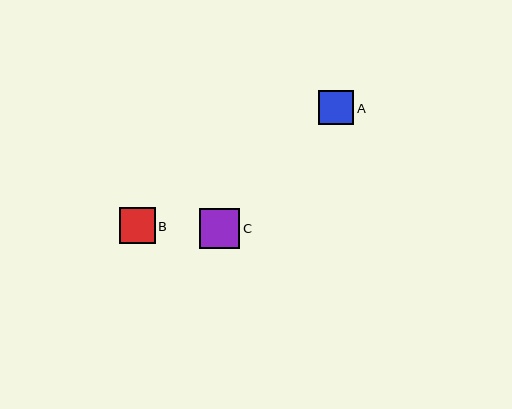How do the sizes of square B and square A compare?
Square B and square A are approximately the same size.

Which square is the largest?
Square C is the largest with a size of approximately 40 pixels.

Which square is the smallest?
Square A is the smallest with a size of approximately 35 pixels.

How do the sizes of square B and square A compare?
Square B and square A are approximately the same size.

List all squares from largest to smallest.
From largest to smallest: C, B, A.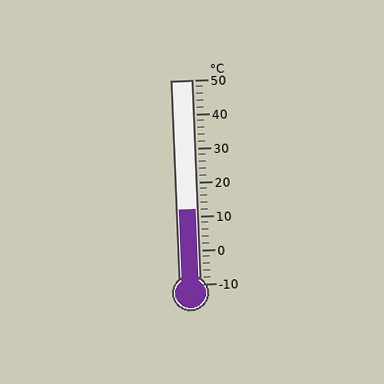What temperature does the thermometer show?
The thermometer shows approximately 12°C.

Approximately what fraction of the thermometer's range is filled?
The thermometer is filled to approximately 35% of its range.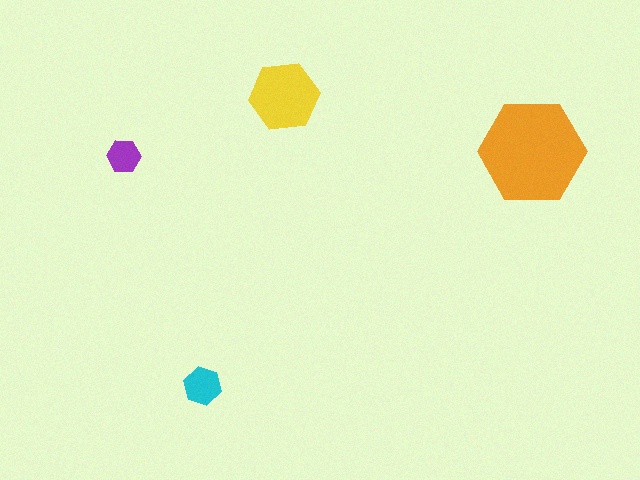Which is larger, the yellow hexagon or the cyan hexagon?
The yellow one.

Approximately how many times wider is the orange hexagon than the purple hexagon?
About 3 times wider.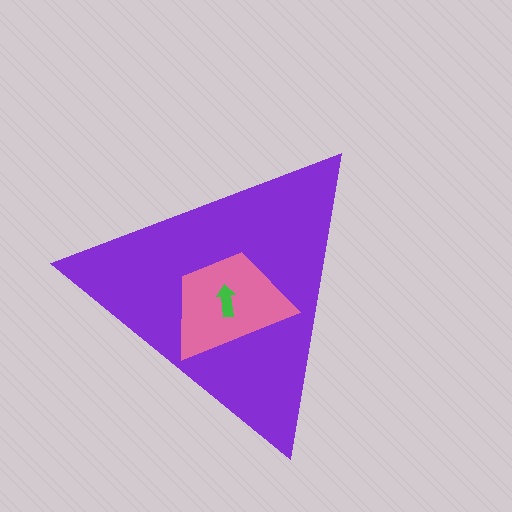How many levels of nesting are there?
3.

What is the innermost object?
The green arrow.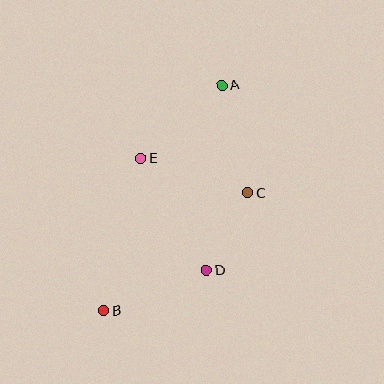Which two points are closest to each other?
Points C and D are closest to each other.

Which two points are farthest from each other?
Points A and B are farthest from each other.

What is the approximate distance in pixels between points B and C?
The distance between B and C is approximately 186 pixels.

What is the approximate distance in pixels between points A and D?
The distance between A and D is approximately 186 pixels.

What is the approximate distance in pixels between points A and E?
The distance between A and E is approximately 109 pixels.